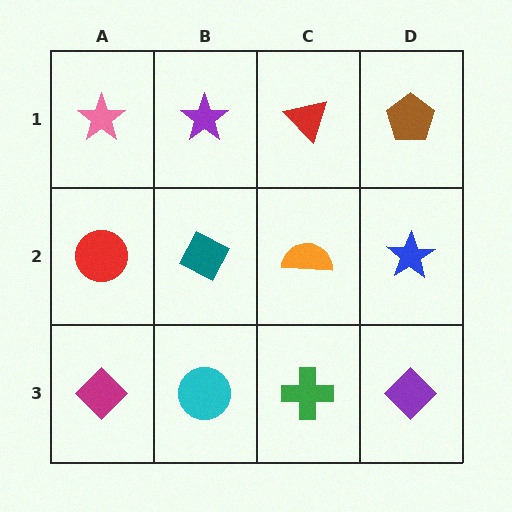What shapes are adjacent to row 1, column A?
A red circle (row 2, column A), a purple star (row 1, column B).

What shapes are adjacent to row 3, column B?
A teal diamond (row 2, column B), a magenta diamond (row 3, column A), a green cross (row 3, column C).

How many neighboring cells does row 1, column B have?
3.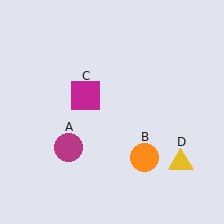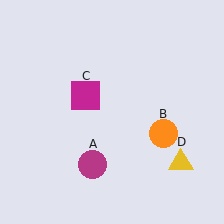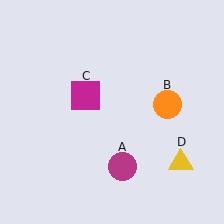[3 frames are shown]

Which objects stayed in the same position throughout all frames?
Magenta square (object C) and yellow triangle (object D) remained stationary.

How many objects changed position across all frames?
2 objects changed position: magenta circle (object A), orange circle (object B).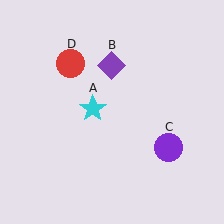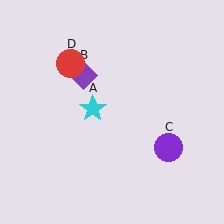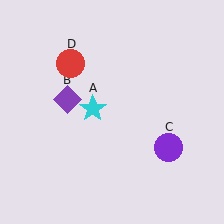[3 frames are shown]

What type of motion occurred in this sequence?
The purple diamond (object B) rotated counterclockwise around the center of the scene.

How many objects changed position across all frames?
1 object changed position: purple diamond (object B).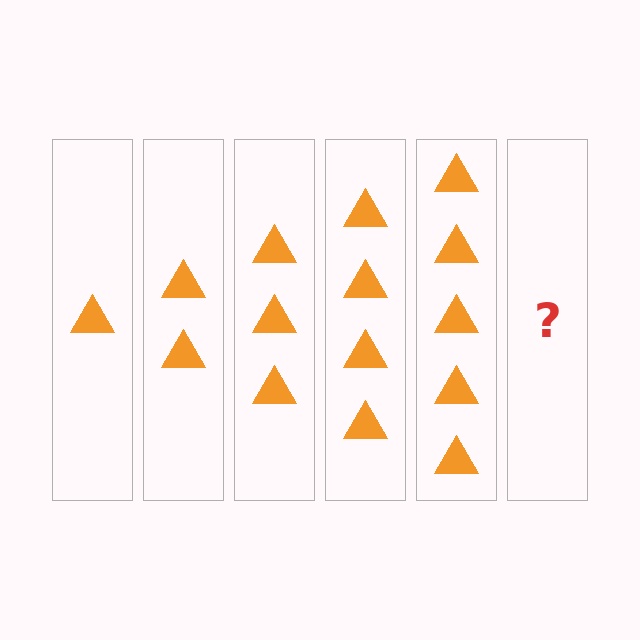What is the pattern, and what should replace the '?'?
The pattern is that each step adds one more triangle. The '?' should be 6 triangles.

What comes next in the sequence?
The next element should be 6 triangles.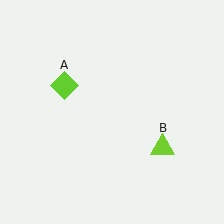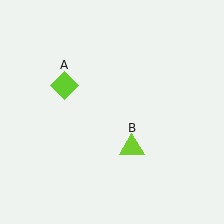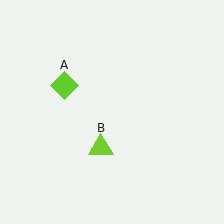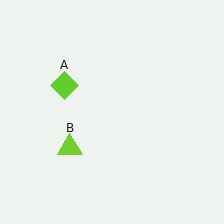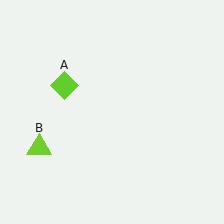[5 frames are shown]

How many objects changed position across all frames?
1 object changed position: lime triangle (object B).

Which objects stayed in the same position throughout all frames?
Lime diamond (object A) remained stationary.